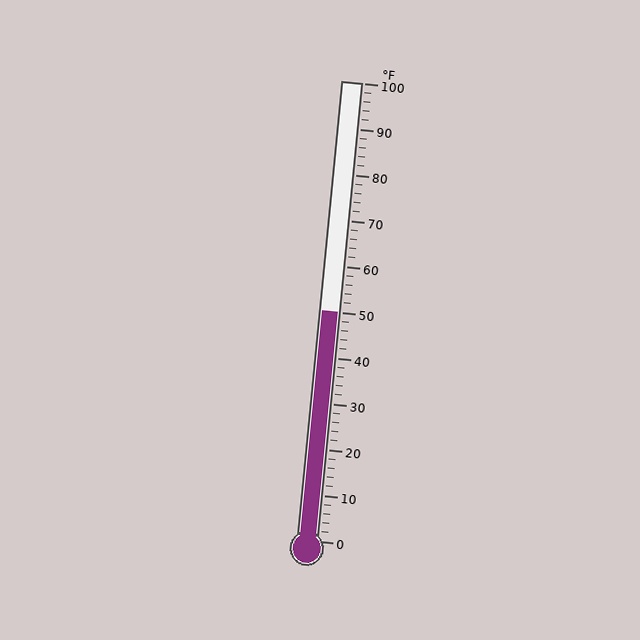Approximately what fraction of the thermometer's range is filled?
The thermometer is filled to approximately 50% of its range.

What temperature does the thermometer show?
The thermometer shows approximately 50°F.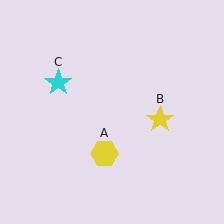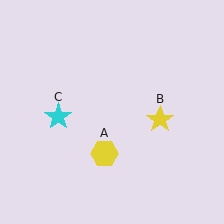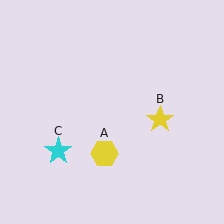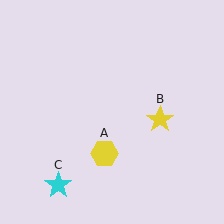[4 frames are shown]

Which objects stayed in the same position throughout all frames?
Yellow hexagon (object A) and yellow star (object B) remained stationary.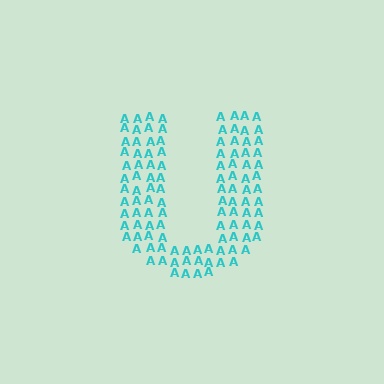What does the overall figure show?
The overall figure shows the letter U.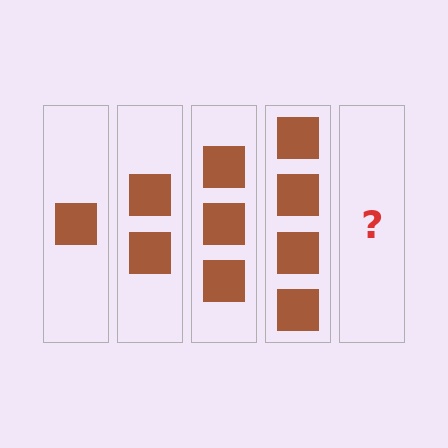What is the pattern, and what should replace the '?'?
The pattern is that each step adds one more square. The '?' should be 5 squares.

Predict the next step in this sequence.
The next step is 5 squares.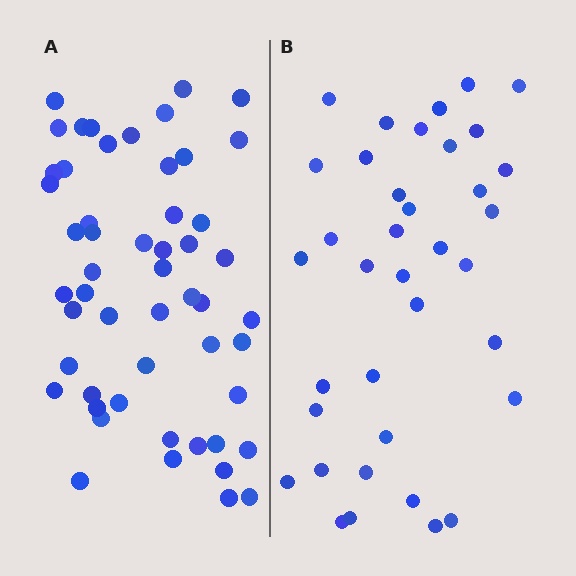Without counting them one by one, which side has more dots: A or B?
Region A (the left region) has more dots.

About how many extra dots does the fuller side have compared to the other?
Region A has approximately 15 more dots than region B.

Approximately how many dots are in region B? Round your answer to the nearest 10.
About 40 dots. (The exact count is 37, which rounds to 40.)